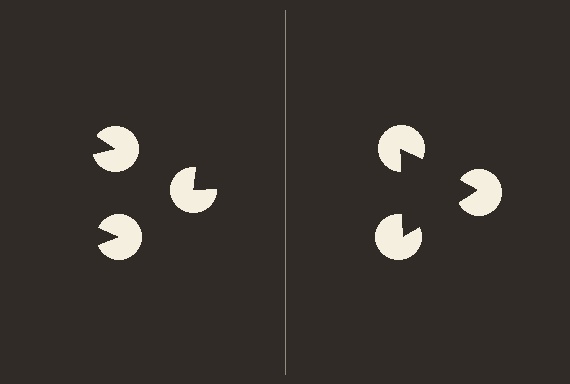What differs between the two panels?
The pac-man discs are positioned identically on both sides; only the wedge orientations differ. On the right they align to a triangle; on the left they are misaligned.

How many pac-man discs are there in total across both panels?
6 — 3 on each side.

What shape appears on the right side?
An illusory triangle.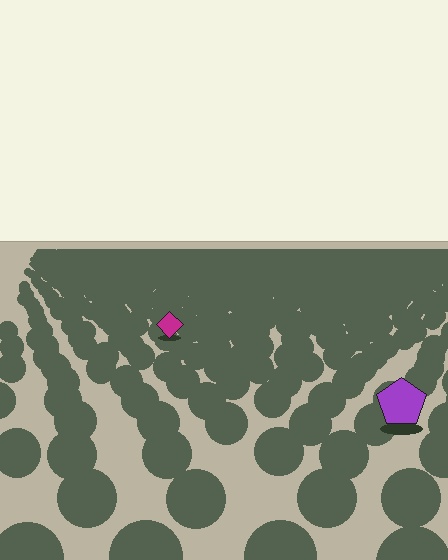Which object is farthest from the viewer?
The magenta diamond is farthest from the viewer. It appears smaller and the ground texture around it is denser.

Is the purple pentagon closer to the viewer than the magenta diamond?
Yes. The purple pentagon is closer — you can tell from the texture gradient: the ground texture is coarser near it.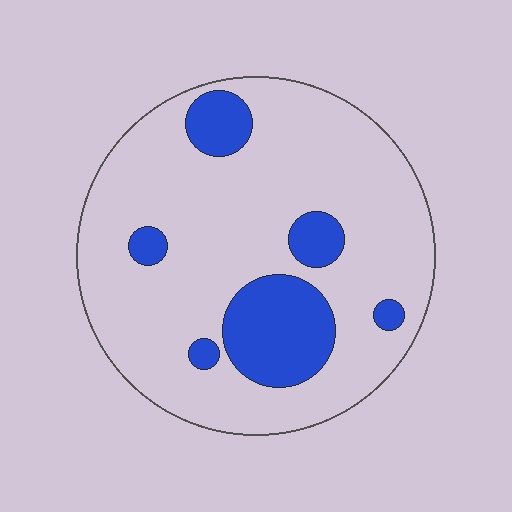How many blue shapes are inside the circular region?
6.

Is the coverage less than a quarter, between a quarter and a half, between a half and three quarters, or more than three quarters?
Less than a quarter.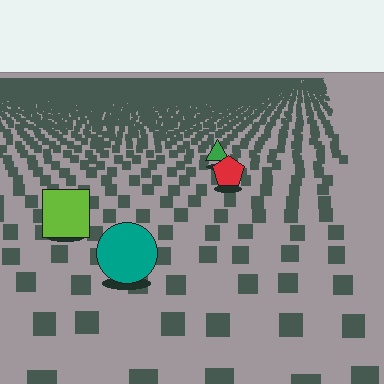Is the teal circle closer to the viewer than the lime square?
Yes. The teal circle is closer — you can tell from the texture gradient: the ground texture is coarser near it.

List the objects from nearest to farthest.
From nearest to farthest: the teal circle, the lime square, the red pentagon, the green triangle.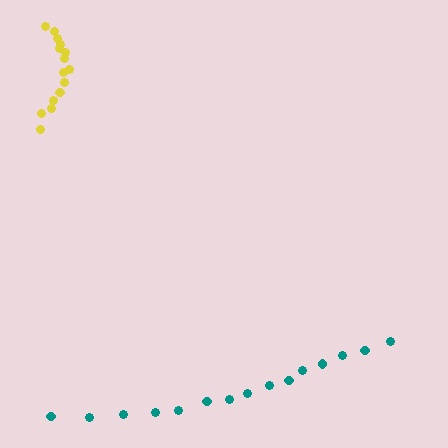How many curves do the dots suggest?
There are 2 distinct paths.